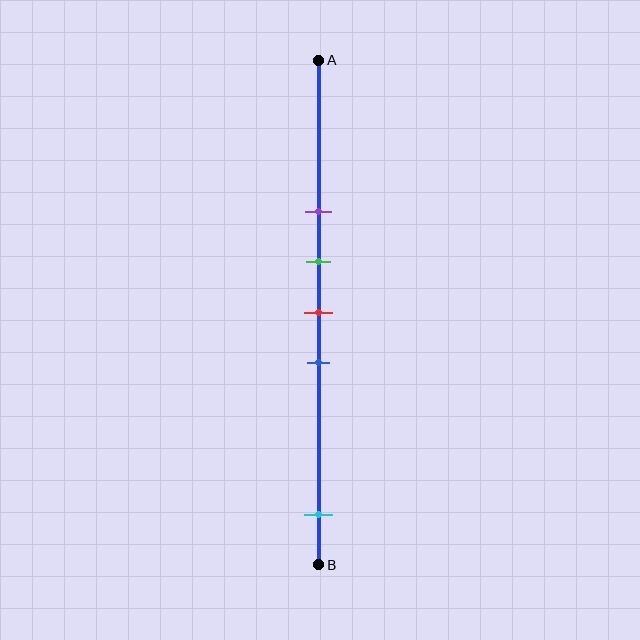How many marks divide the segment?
There are 5 marks dividing the segment.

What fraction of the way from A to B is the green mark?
The green mark is approximately 40% (0.4) of the way from A to B.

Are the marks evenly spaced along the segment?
No, the marks are not evenly spaced.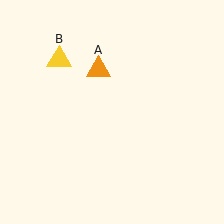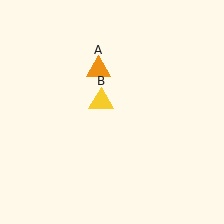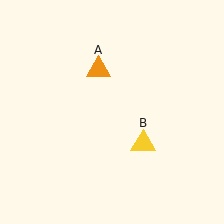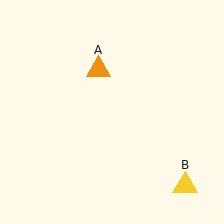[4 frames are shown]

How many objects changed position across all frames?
1 object changed position: yellow triangle (object B).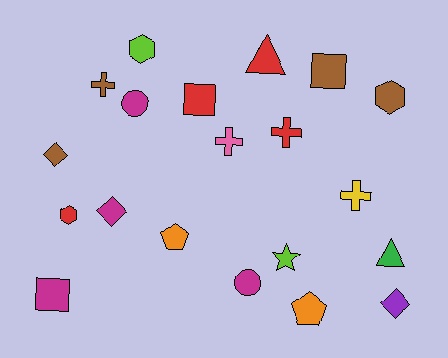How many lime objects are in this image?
There are 2 lime objects.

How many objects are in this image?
There are 20 objects.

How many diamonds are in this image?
There are 3 diamonds.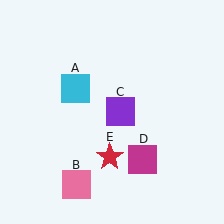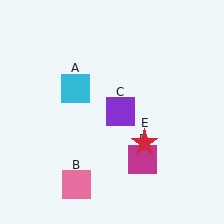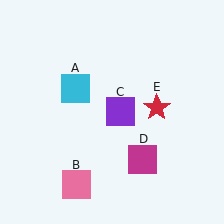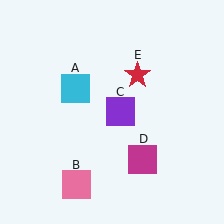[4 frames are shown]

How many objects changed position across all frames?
1 object changed position: red star (object E).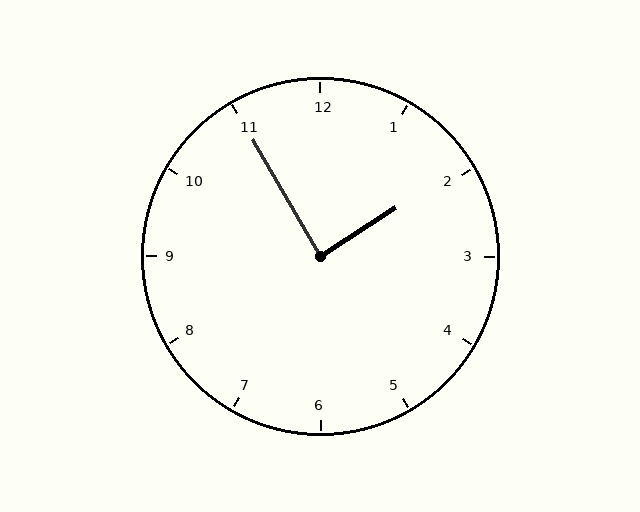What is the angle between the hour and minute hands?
Approximately 88 degrees.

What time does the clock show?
1:55.